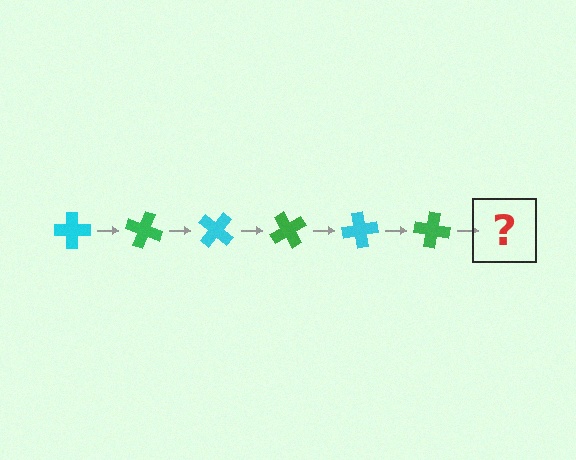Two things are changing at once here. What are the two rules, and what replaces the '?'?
The two rules are that it rotates 20 degrees each step and the color cycles through cyan and green. The '?' should be a cyan cross, rotated 120 degrees from the start.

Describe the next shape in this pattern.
It should be a cyan cross, rotated 120 degrees from the start.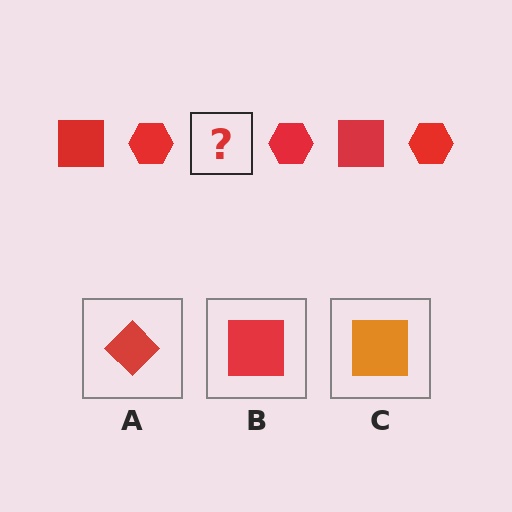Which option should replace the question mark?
Option B.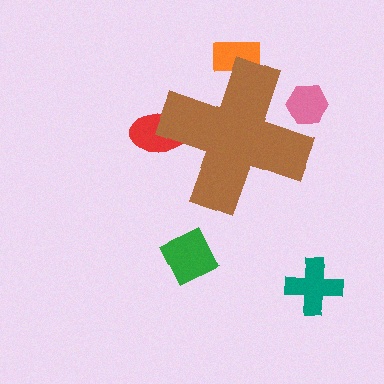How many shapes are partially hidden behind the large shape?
3 shapes are partially hidden.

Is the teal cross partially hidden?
No, the teal cross is fully visible.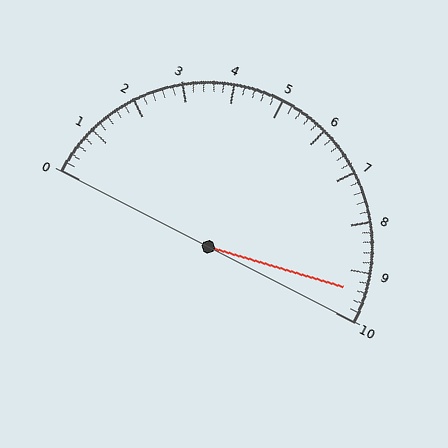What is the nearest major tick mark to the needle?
The nearest major tick mark is 9.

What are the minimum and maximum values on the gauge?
The gauge ranges from 0 to 10.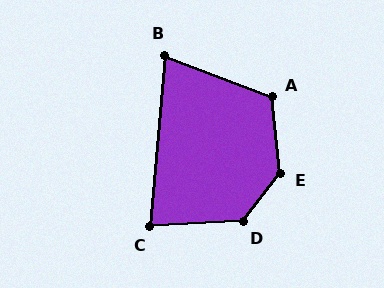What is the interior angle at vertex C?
Approximately 82 degrees (acute).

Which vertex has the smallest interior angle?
B, at approximately 74 degrees.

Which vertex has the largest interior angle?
E, at approximately 137 degrees.